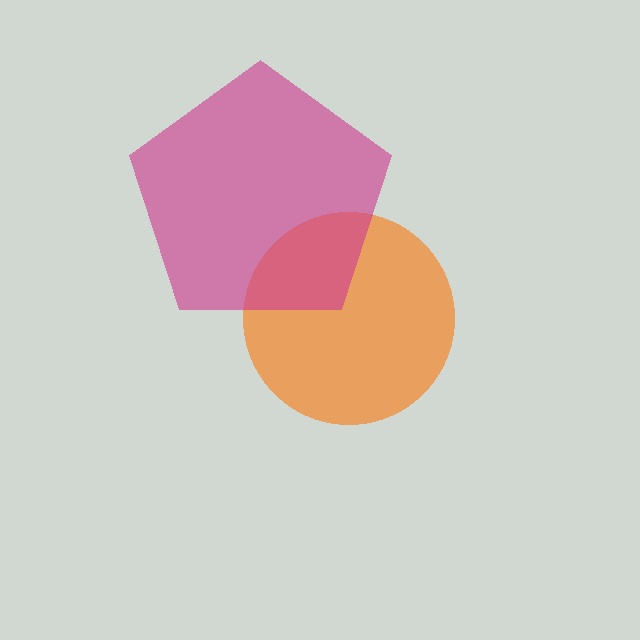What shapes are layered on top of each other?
The layered shapes are: an orange circle, a magenta pentagon.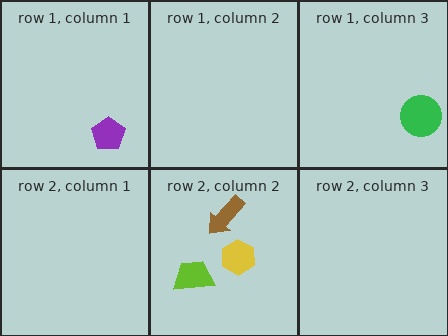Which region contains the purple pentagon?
The row 1, column 1 region.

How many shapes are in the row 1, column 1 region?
1.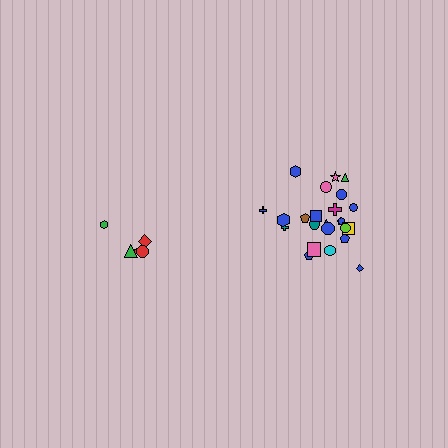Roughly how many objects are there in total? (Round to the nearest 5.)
Roughly 30 objects in total.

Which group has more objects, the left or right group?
The right group.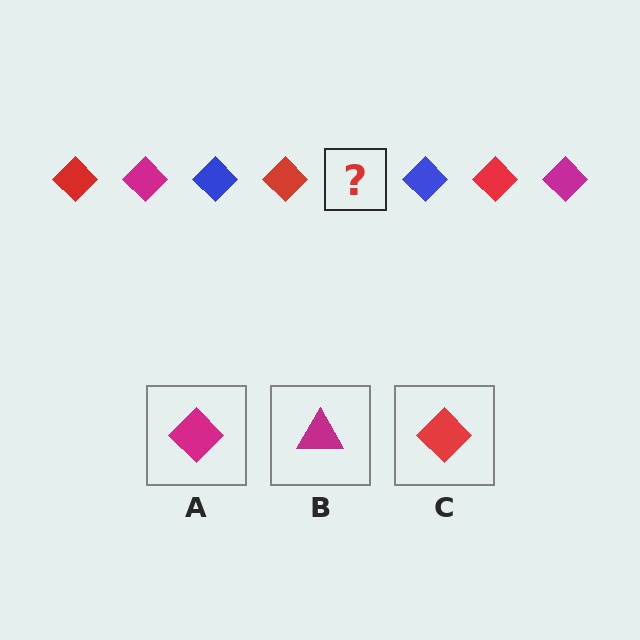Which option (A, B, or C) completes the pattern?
A.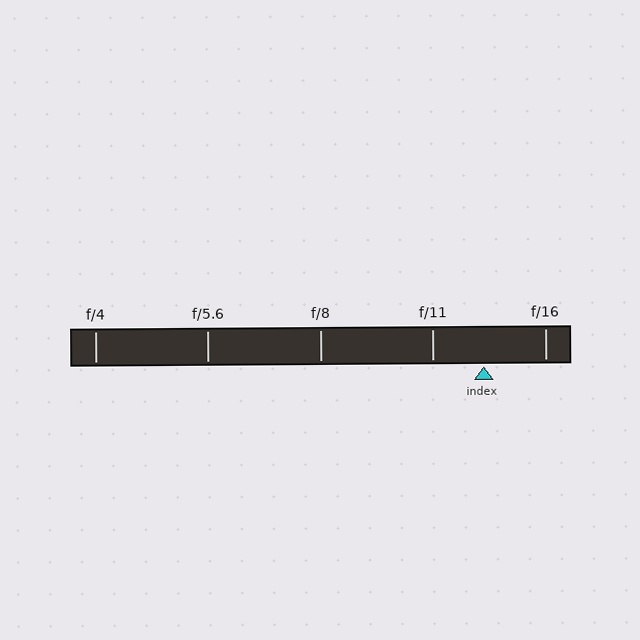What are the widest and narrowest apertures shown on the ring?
The widest aperture shown is f/4 and the narrowest is f/16.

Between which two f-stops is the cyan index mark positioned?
The index mark is between f/11 and f/16.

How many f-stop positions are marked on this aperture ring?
There are 5 f-stop positions marked.